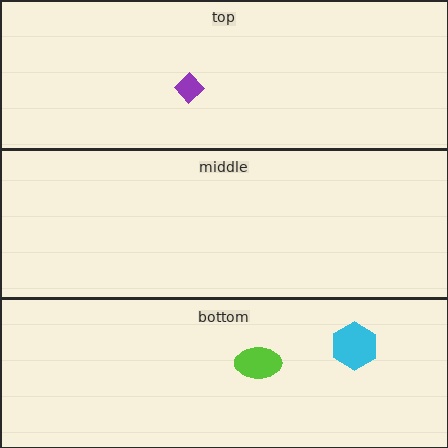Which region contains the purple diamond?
The top region.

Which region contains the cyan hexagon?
The bottom region.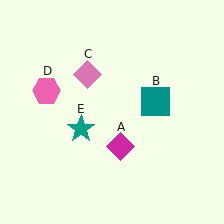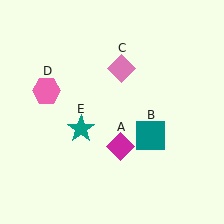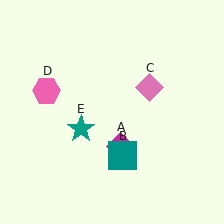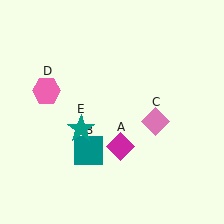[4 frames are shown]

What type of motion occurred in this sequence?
The teal square (object B), pink diamond (object C) rotated clockwise around the center of the scene.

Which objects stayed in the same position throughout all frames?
Magenta diamond (object A) and pink hexagon (object D) and teal star (object E) remained stationary.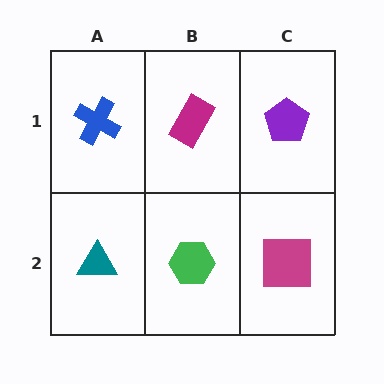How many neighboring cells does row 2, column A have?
2.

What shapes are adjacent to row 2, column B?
A magenta rectangle (row 1, column B), a teal triangle (row 2, column A), a magenta square (row 2, column C).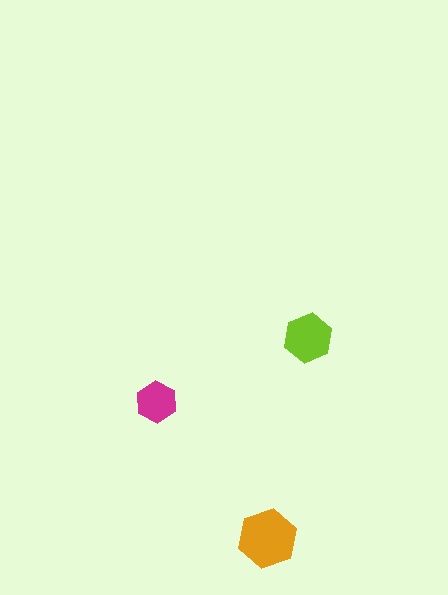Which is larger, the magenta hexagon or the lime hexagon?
The lime one.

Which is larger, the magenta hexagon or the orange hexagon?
The orange one.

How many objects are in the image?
There are 3 objects in the image.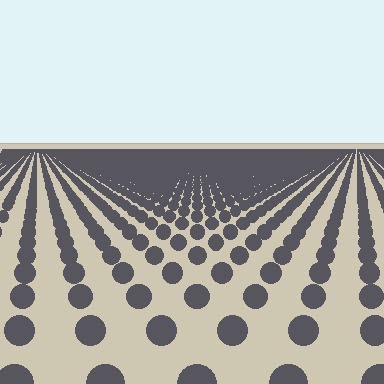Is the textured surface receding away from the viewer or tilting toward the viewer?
The surface is receding away from the viewer. Texture elements get smaller and denser toward the top.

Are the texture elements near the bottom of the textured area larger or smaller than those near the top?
Larger. Near the bottom, elements are closer to the viewer and appear at a bigger on-screen size.